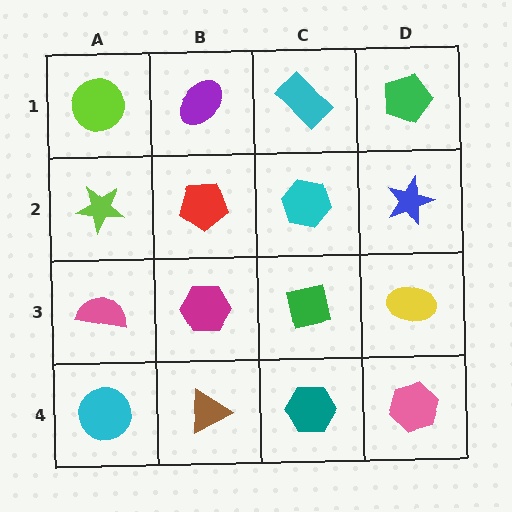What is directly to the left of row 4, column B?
A cyan circle.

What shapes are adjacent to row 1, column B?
A red pentagon (row 2, column B), a lime circle (row 1, column A), a cyan rectangle (row 1, column C).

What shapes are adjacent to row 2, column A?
A lime circle (row 1, column A), a pink semicircle (row 3, column A), a red pentagon (row 2, column B).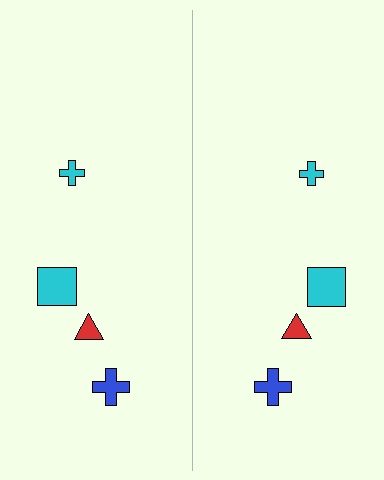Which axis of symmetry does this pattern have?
The pattern has a vertical axis of symmetry running through the center of the image.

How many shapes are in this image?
There are 8 shapes in this image.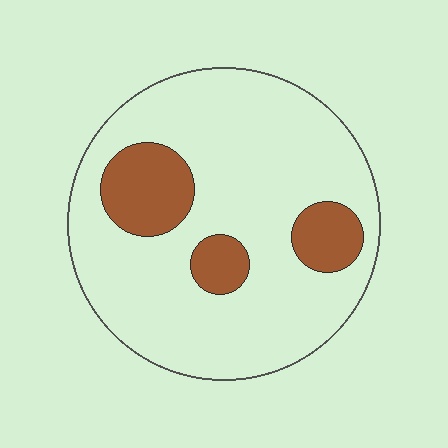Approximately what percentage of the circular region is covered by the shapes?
Approximately 20%.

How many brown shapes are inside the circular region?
3.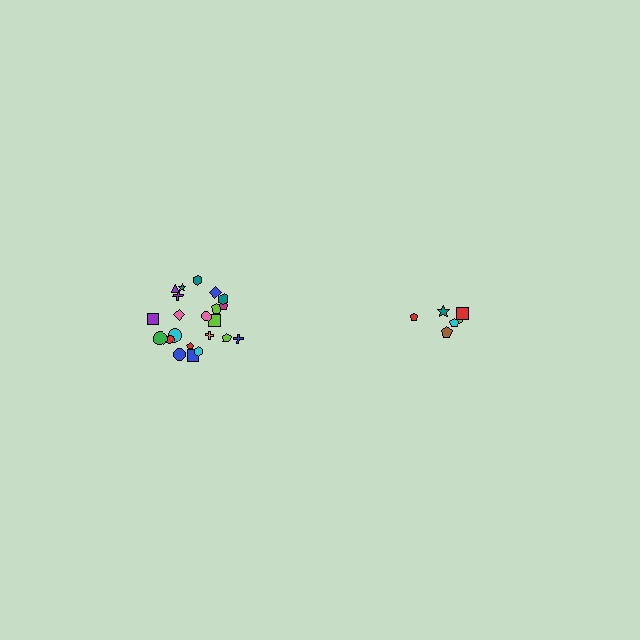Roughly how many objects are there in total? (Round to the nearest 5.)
Roughly 30 objects in total.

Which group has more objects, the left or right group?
The left group.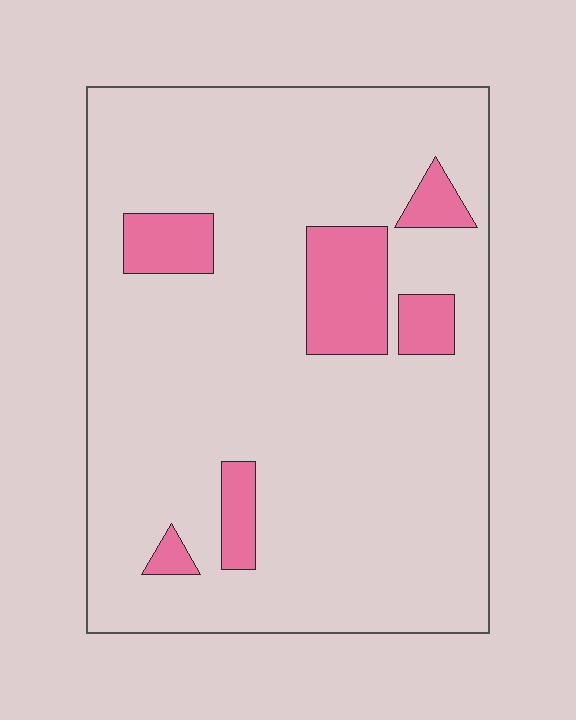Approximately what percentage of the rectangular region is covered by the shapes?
Approximately 15%.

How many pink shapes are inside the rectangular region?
6.